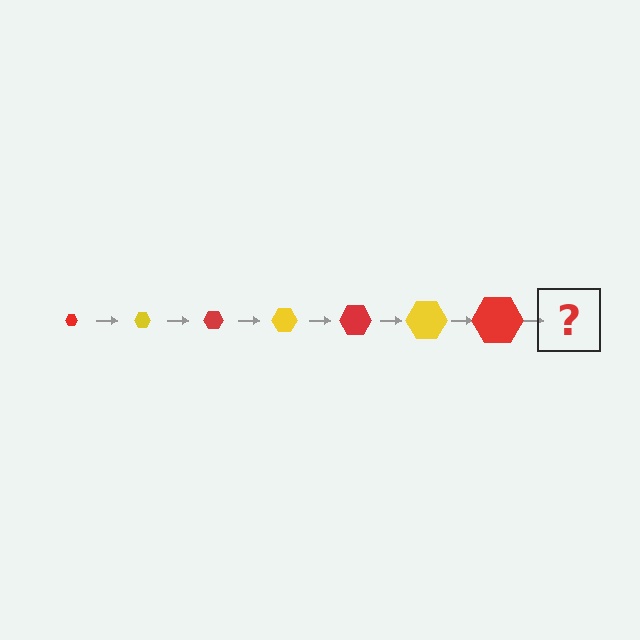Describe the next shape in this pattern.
It should be a yellow hexagon, larger than the previous one.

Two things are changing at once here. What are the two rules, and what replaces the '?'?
The two rules are that the hexagon grows larger each step and the color cycles through red and yellow. The '?' should be a yellow hexagon, larger than the previous one.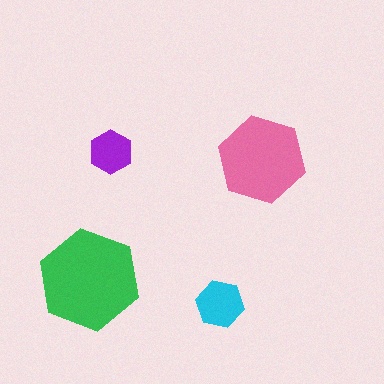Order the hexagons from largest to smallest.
the green one, the pink one, the cyan one, the purple one.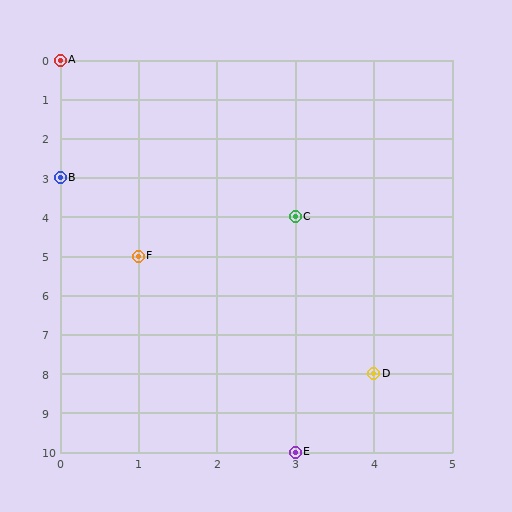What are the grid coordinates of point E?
Point E is at grid coordinates (3, 10).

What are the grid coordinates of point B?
Point B is at grid coordinates (0, 3).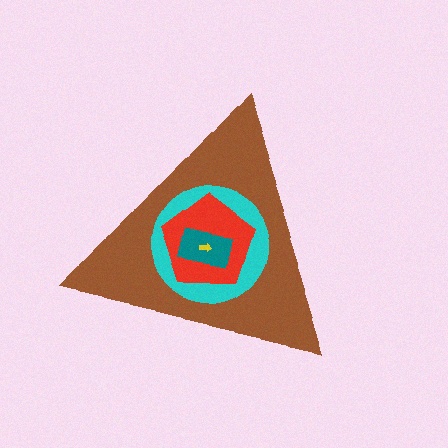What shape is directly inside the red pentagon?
The teal rectangle.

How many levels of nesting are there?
5.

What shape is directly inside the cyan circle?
The red pentagon.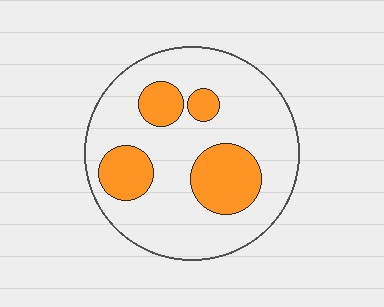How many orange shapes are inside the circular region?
4.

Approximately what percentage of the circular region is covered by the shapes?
Approximately 25%.